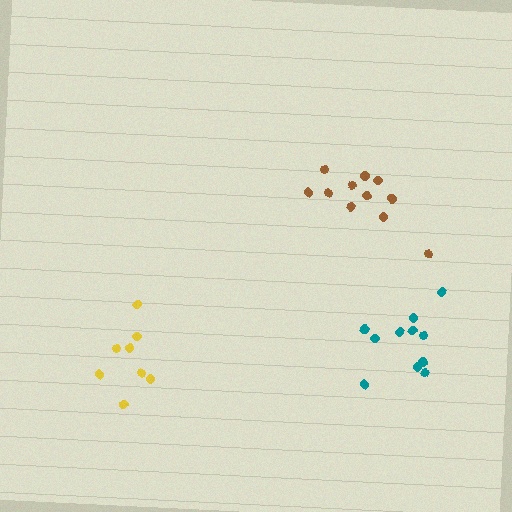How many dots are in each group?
Group 1: 11 dots, Group 2: 8 dots, Group 3: 11 dots (30 total).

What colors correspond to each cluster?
The clusters are colored: brown, yellow, teal.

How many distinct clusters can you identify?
There are 3 distinct clusters.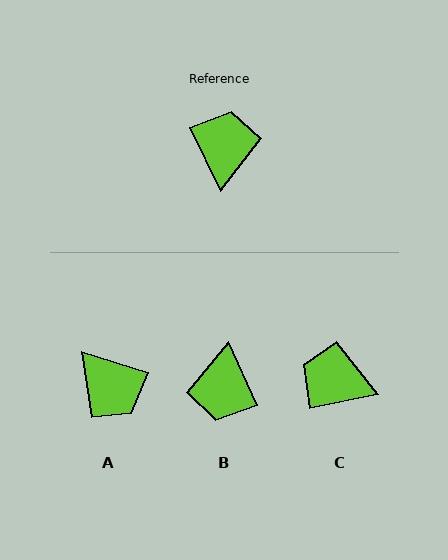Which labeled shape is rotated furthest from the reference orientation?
B, about 178 degrees away.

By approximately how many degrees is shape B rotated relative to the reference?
Approximately 178 degrees counter-clockwise.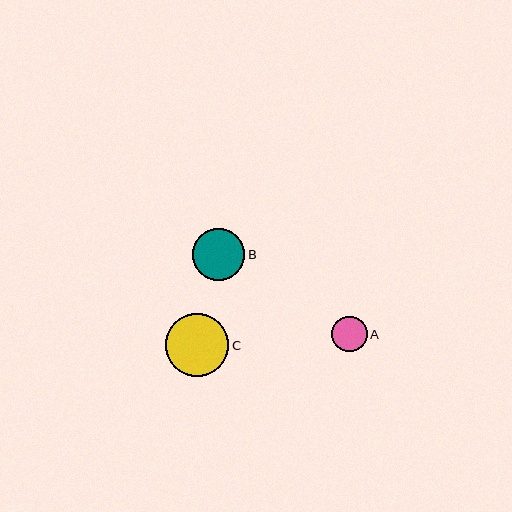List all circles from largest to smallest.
From largest to smallest: C, B, A.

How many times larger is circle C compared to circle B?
Circle C is approximately 1.2 times the size of circle B.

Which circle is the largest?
Circle C is the largest with a size of approximately 63 pixels.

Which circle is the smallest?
Circle A is the smallest with a size of approximately 35 pixels.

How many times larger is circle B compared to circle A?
Circle B is approximately 1.5 times the size of circle A.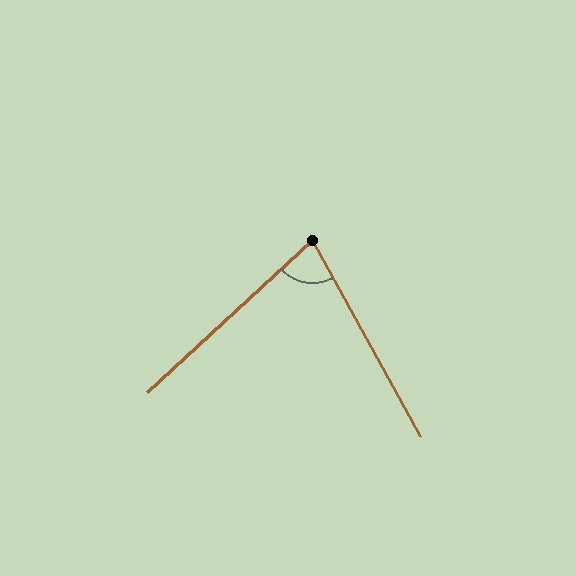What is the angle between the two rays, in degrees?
Approximately 76 degrees.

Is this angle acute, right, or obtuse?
It is acute.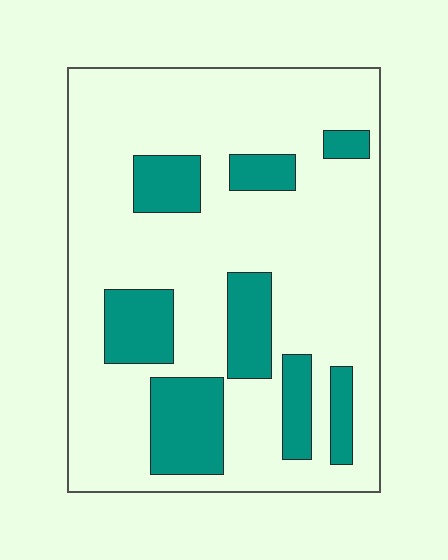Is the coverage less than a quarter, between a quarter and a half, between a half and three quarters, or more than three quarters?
Less than a quarter.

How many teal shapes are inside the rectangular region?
8.